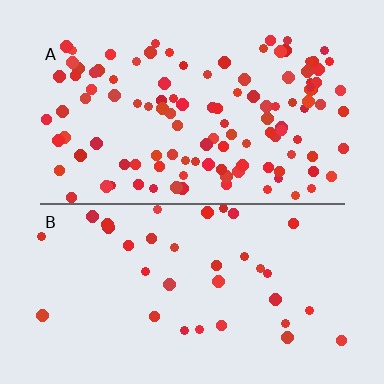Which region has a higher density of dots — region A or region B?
A (the top).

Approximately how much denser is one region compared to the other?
Approximately 3.3× — region A over region B.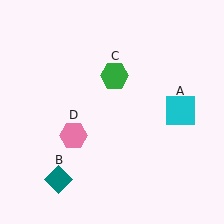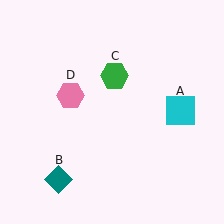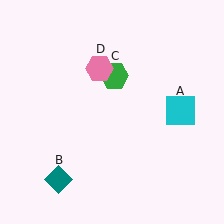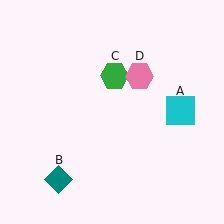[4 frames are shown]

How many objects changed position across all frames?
1 object changed position: pink hexagon (object D).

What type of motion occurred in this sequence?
The pink hexagon (object D) rotated clockwise around the center of the scene.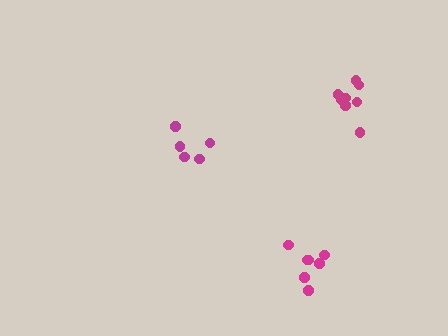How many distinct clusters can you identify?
There are 3 distinct clusters.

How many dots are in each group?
Group 1: 5 dots, Group 2: 8 dots, Group 3: 7 dots (20 total).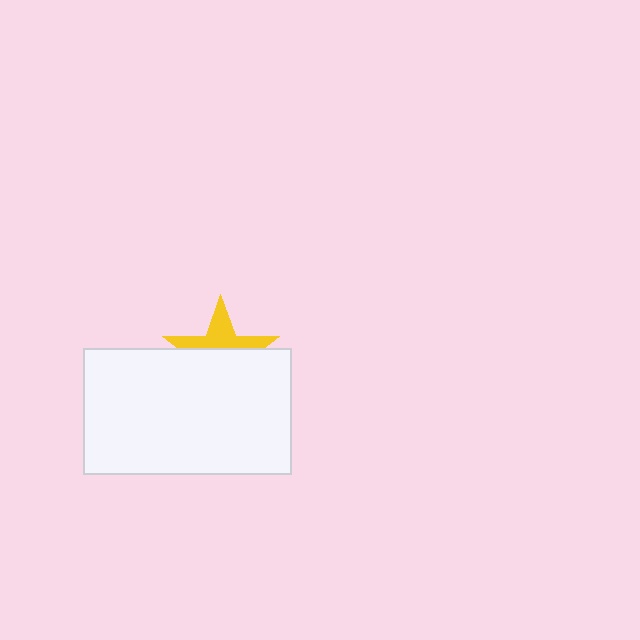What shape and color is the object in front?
The object in front is a white rectangle.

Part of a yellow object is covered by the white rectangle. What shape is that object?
It is a star.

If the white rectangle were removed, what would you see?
You would see the complete yellow star.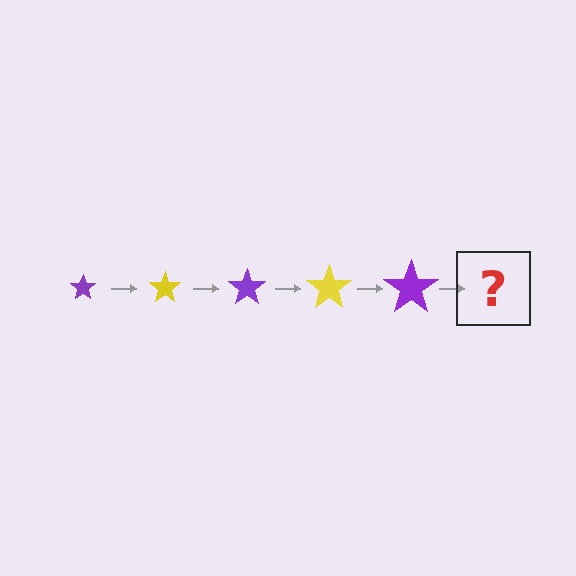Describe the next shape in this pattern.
It should be a yellow star, larger than the previous one.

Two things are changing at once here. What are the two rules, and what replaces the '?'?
The two rules are that the star grows larger each step and the color cycles through purple and yellow. The '?' should be a yellow star, larger than the previous one.